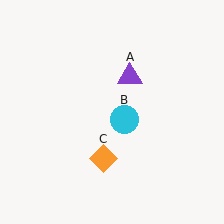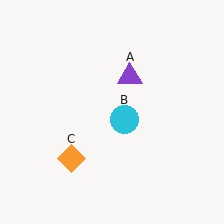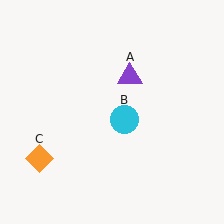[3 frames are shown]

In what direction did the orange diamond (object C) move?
The orange diamond (object C) moved left.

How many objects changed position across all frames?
1 object changed position: orange diamond (object C).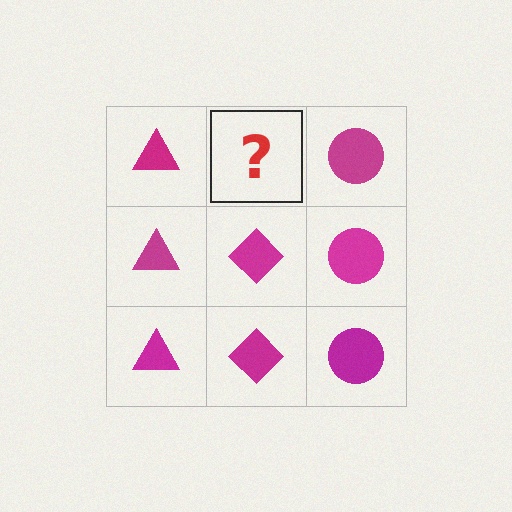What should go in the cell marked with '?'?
The missing cell should contain a magenta diamond.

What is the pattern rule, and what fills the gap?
The rule is that each column has a consistent shape. The gap should be filled with a magenta diamond.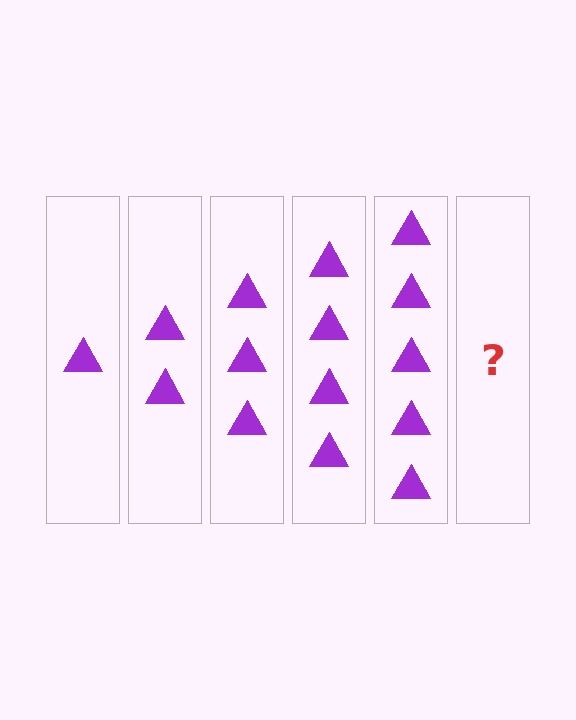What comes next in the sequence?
The next element should be 6 triangles.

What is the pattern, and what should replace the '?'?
The pattern is that each step adds one more triangle. The '?' should be 6 triangles.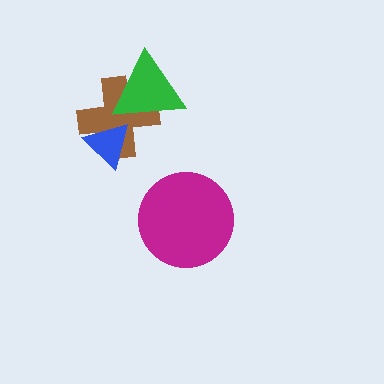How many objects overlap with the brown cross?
2 objects overlap with the brown cross.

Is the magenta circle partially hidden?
No, no other shape covers it.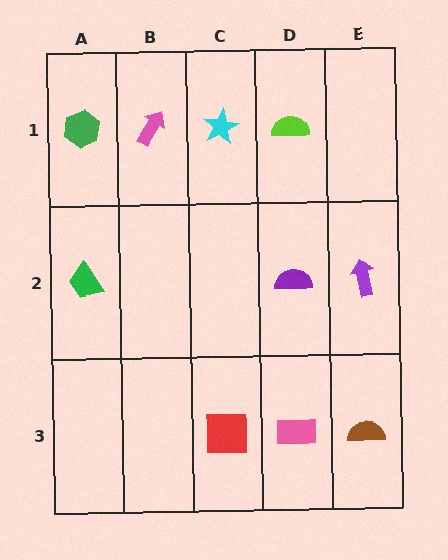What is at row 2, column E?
A purple arrow.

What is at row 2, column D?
A purple semicircle.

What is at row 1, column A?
A green hexagon.